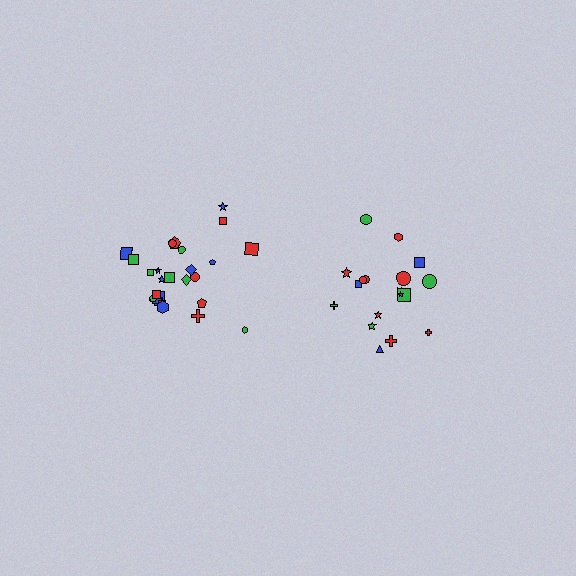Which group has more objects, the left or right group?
The left group.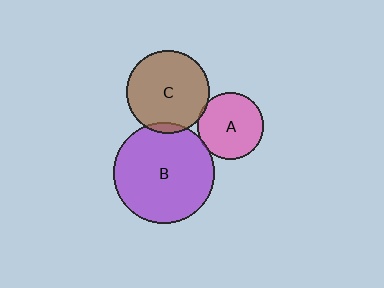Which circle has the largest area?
Circle B (purple).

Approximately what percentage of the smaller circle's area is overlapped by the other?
Approximately 5%.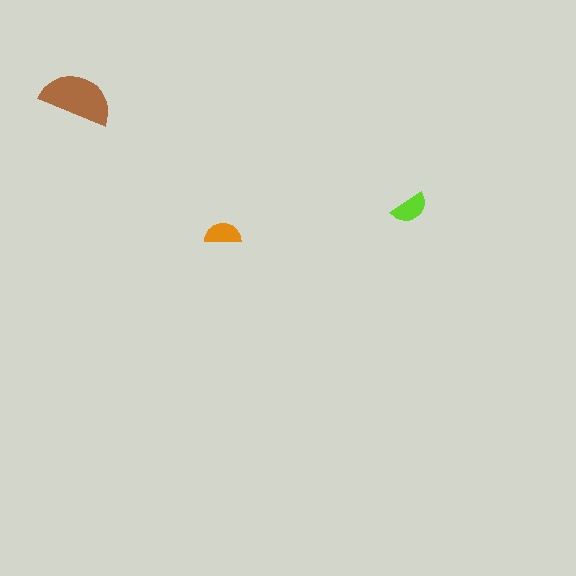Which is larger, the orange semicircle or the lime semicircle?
The lime one.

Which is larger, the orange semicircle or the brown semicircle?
The brown one.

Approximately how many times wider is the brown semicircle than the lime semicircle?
About 2 times wider.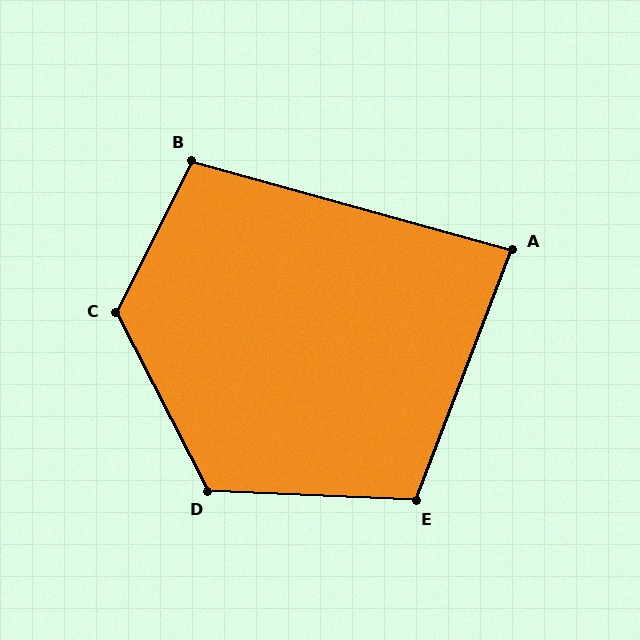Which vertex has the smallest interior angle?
A, at approximately 85 degrees.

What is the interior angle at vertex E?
Approximately 108 degrees (obtuse).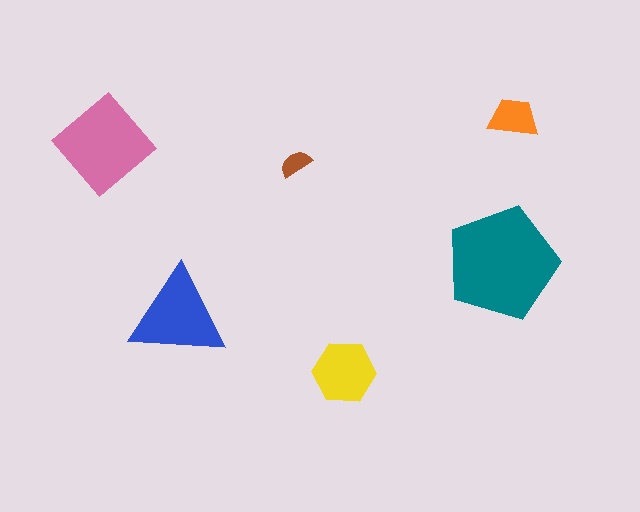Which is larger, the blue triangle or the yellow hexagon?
The blue triangle.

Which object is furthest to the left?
The pink diamond is leftmost.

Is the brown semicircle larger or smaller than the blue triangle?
Smaller.